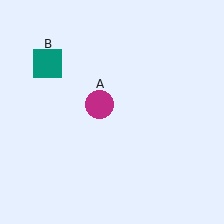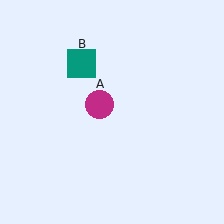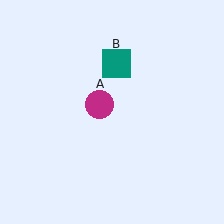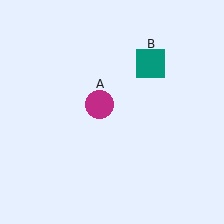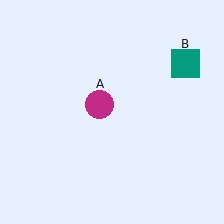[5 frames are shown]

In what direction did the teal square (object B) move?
The teal square (object B) moved right.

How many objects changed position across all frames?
1 object changed position: teal square (object B).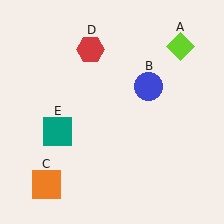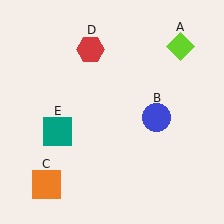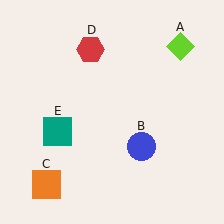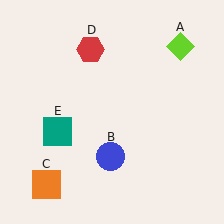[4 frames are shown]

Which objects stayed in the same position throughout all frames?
Lime diamond (object A) and orange square (object C) and red hexagon (object D) and teal square (object E) remained stationary.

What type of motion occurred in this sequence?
The blue circle (object B) rotated clockwise around the center of the scene.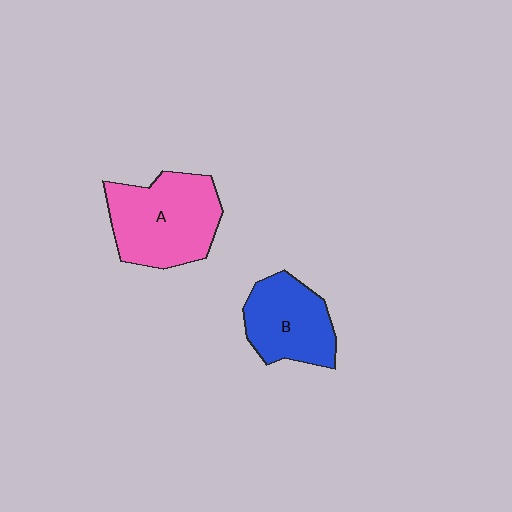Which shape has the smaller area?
Shape B (blue).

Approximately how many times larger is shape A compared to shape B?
Approximately 1.3 times.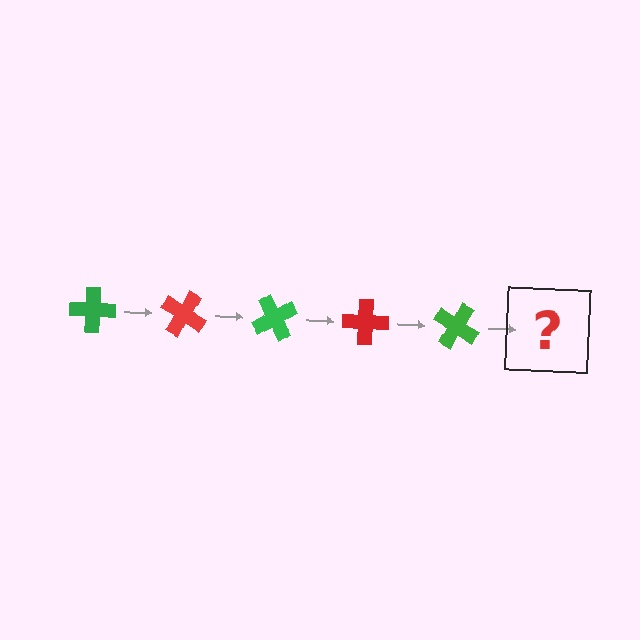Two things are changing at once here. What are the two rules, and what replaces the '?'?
The two rules are that it rotates 30 degrees each step and the color cycles through green and red. The '?' should be a red cross, rotated 150 degrees from the start.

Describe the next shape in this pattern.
It should be a red cross, rotated 150 degrees from the start.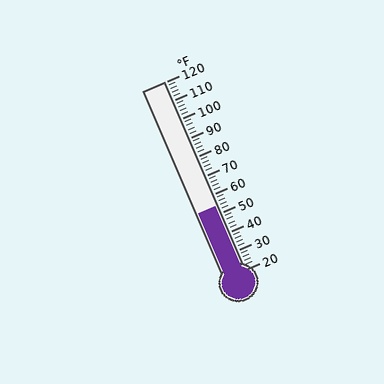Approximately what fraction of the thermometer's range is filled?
The thermometer is filled to approximately 35% of its range.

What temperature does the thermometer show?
The thermometer shows approximately 54°F.